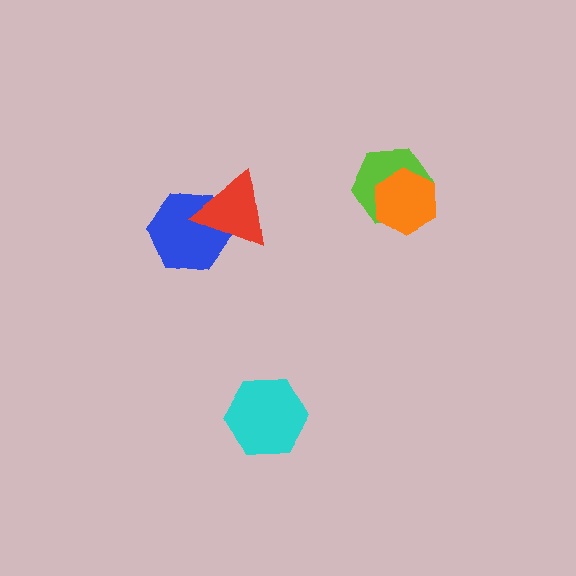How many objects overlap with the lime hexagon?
1 object overlaps with the lime hexagon.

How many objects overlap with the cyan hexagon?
0 objects overlap with the cyan hexagon.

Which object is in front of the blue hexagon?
The red triangle is in front of the blue hexagon.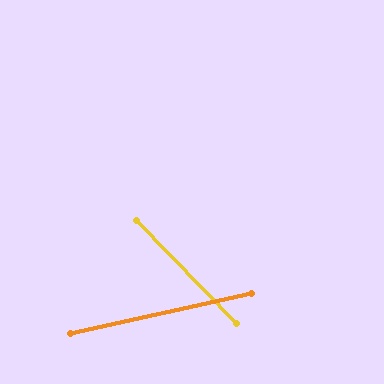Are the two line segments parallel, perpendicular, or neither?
Neither parallel nor perpendicular — they differ by about 58°.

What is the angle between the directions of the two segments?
Approximately 58 degrees.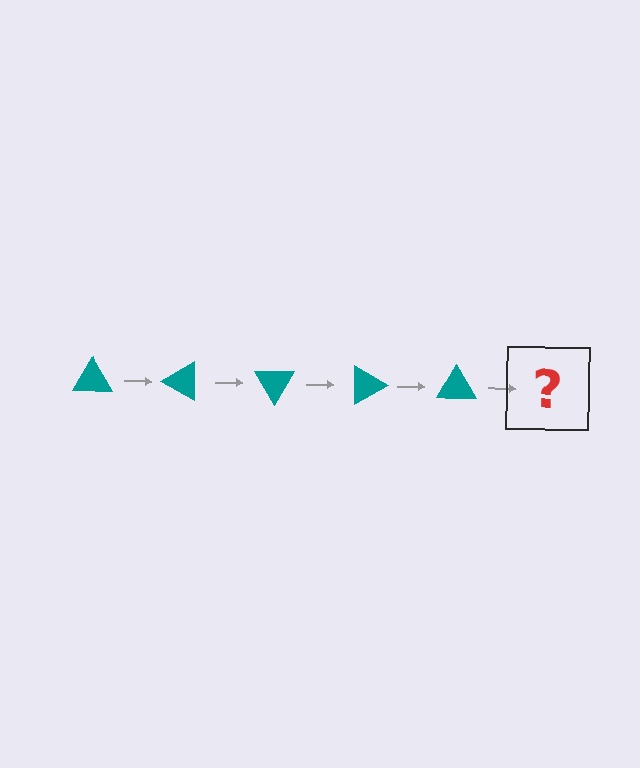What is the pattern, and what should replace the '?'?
The pattern is that the triangle rotates 30 degrees each step. The '?' should be a teal triangle rotated 150 degrees.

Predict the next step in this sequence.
The next step is a teal triangle rotated 150 degrees.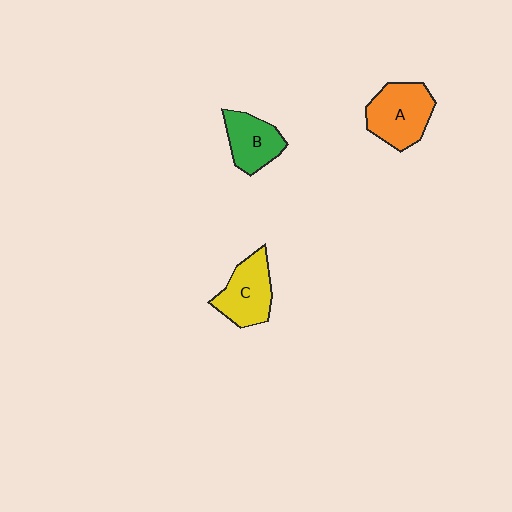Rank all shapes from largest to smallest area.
From largest to smallest: A (orange), C (yellow), B (green).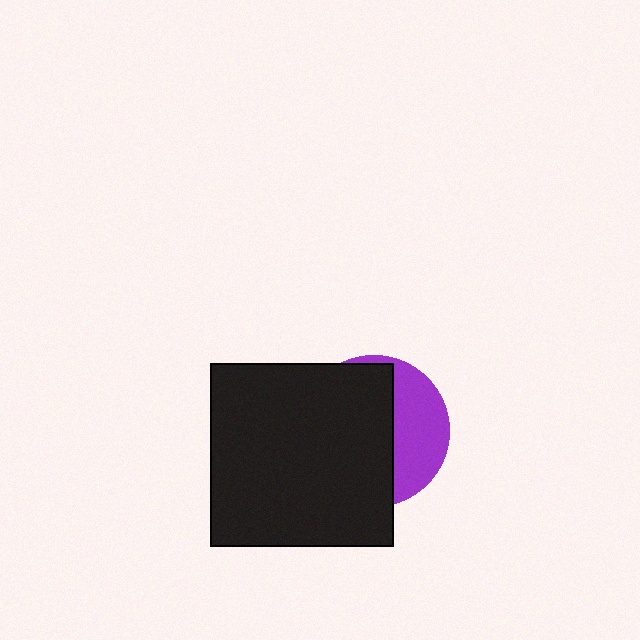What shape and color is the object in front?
The object in front is a black square.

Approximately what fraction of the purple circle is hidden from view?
Roughly 64% of the purple circle is hidden behind the black square.